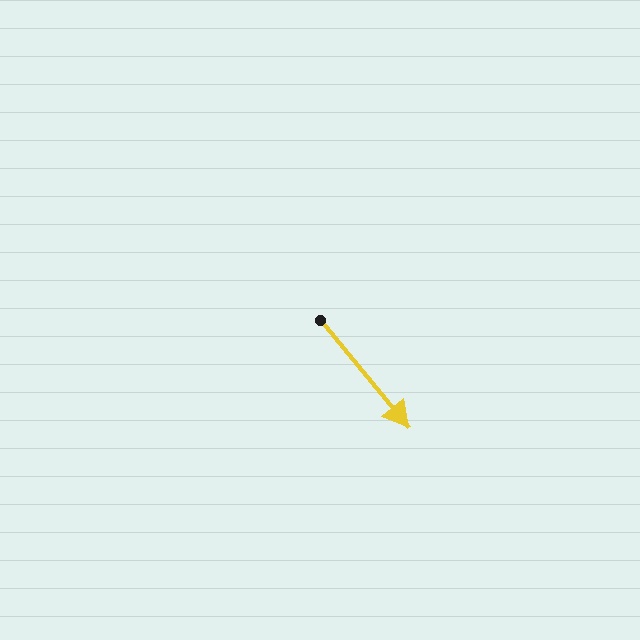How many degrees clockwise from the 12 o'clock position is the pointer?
Approximately 140 degrees.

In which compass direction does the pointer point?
Southeast.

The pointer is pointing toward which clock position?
Roughly 5 o'clock.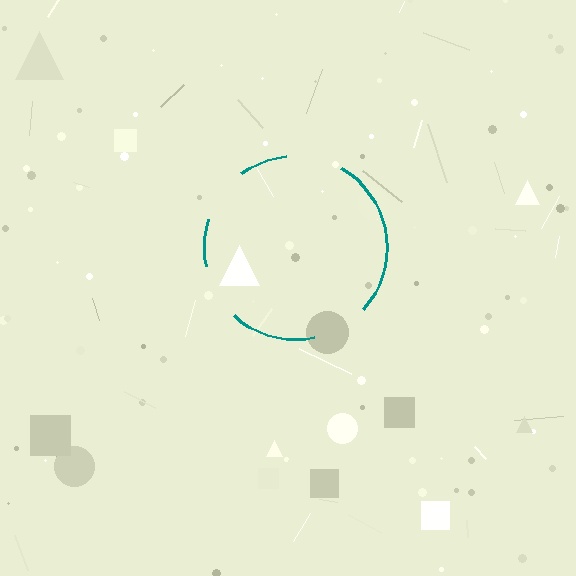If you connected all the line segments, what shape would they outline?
They would outline a circle.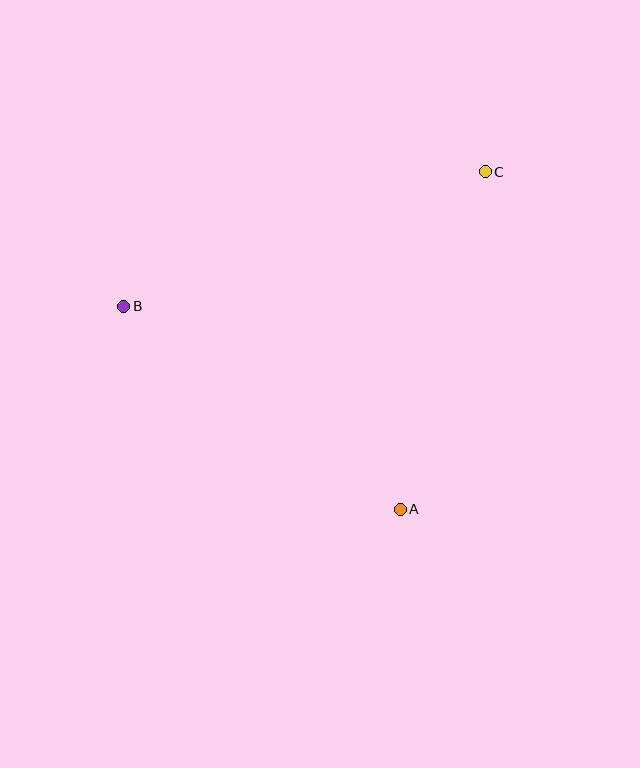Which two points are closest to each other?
Points A and B are closest to each other.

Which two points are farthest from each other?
Points B and C are farthest from each other.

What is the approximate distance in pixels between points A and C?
The distance between A and C is approximately 348 pixels.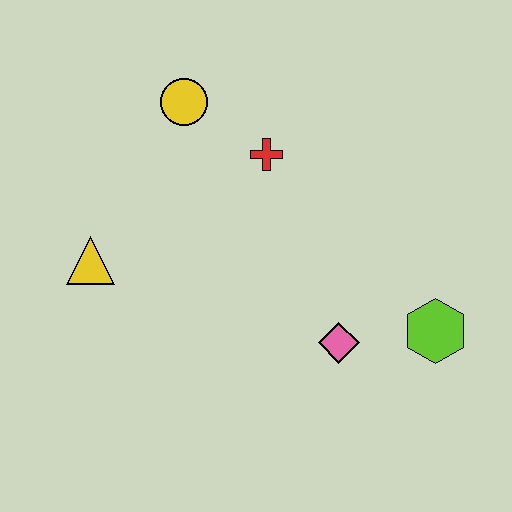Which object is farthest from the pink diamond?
The yellow circle is farthest from the pink diamond.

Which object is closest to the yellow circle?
The red cross is closest to the yellow circle.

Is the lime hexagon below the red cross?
Yes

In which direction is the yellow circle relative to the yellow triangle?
The yellow circle is above the yellow triangle.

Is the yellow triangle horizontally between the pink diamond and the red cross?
No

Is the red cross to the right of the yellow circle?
Yes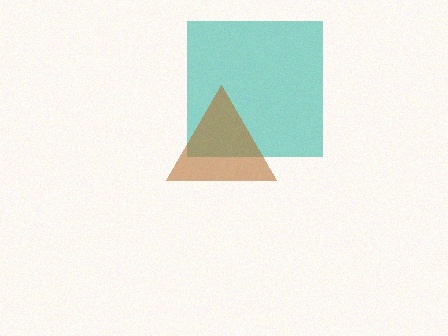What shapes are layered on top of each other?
The layered shapes are: a teal square, a brown triangle.